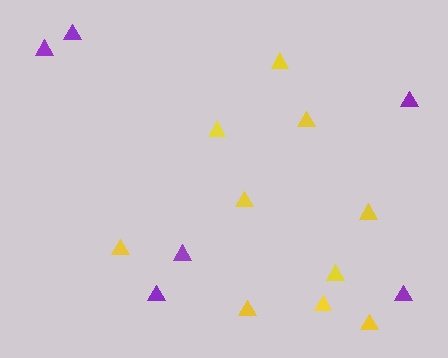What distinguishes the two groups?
There are 2 groups: one group of yellow triangles (10) and one group of purple triangles (6).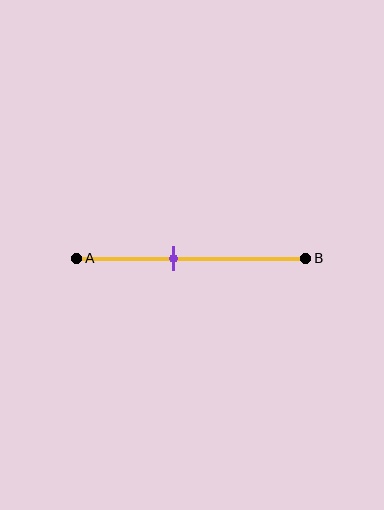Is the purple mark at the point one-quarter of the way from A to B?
No, the mark is at about 40% from A, not at the 25% one-quarter point.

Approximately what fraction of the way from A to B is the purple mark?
The purple mark is approximately 40% of the way from A to B.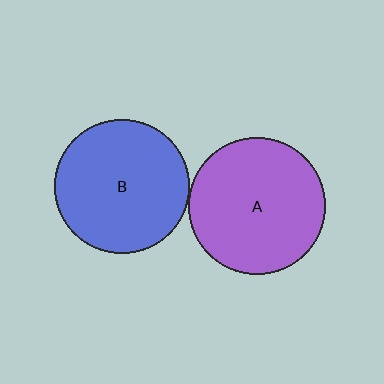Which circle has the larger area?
Circle A (purple).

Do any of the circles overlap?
No, none of the circles overlap.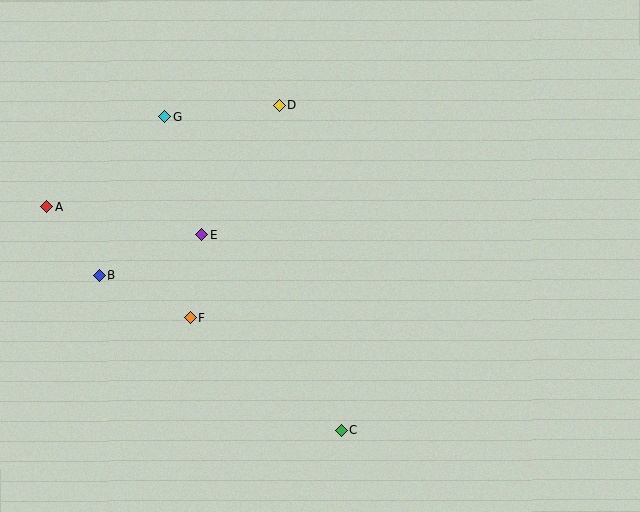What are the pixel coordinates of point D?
Point D is at (279, 105).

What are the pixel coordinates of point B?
Point B is at (99, 275).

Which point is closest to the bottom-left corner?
Point B is closest to the bottom-left corner.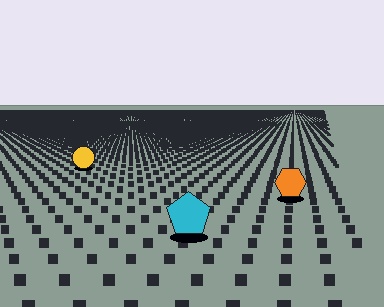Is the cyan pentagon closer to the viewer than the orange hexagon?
Yes. The cyan pentagon is closer — you can tell from the texture gradient: the ground texture is coarser near it.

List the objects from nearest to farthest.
From nearest to farthest: the cyan pentagon, the orange hexagon, the yellow circle.